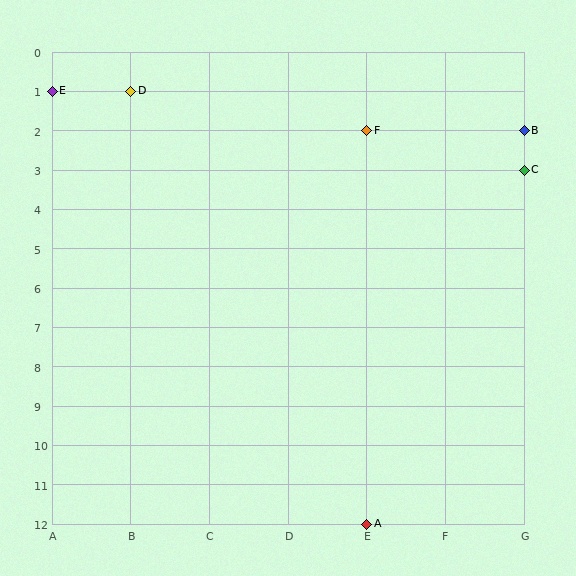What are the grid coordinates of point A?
Point A is at grid coordinates (E, 12).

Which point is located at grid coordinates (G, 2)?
Point B is at (G, 2).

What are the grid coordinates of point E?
Point E is at grid coordinates (A, 1).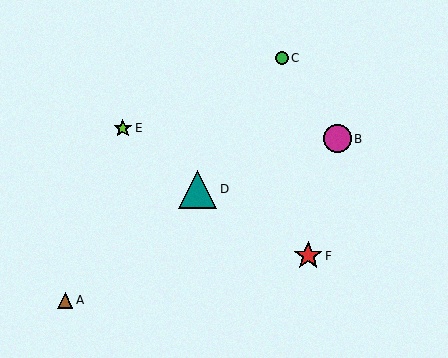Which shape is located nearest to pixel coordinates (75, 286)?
The brown triangle (labeled A) at (65, 301) is nearest to that location.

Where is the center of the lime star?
The center of the lime star is at (123, 129).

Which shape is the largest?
The teal triangle (labeled D) is the largest.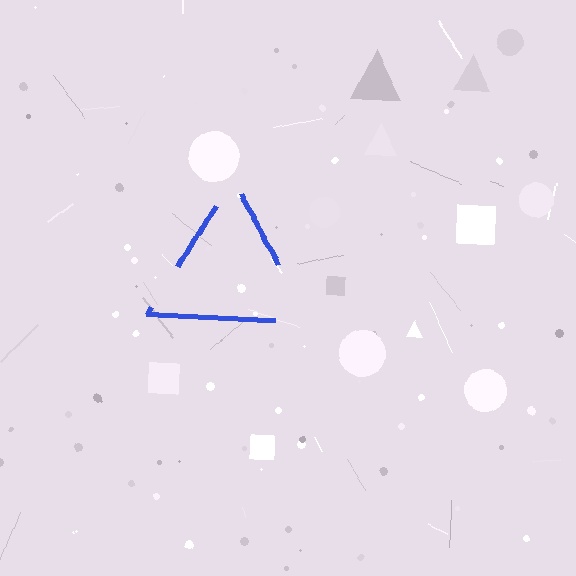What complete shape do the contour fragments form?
The contour fragments form a triangle.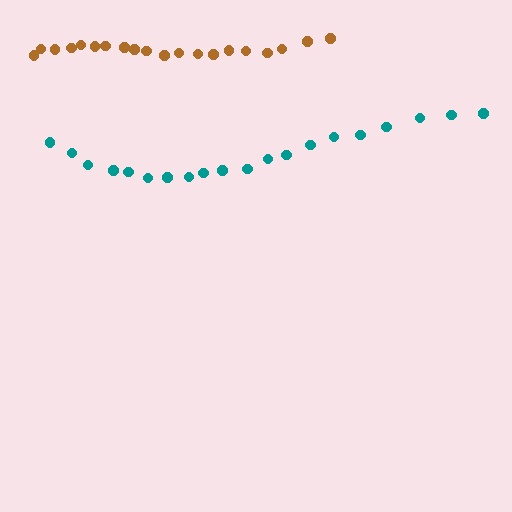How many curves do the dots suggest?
There are 2 distinct paths.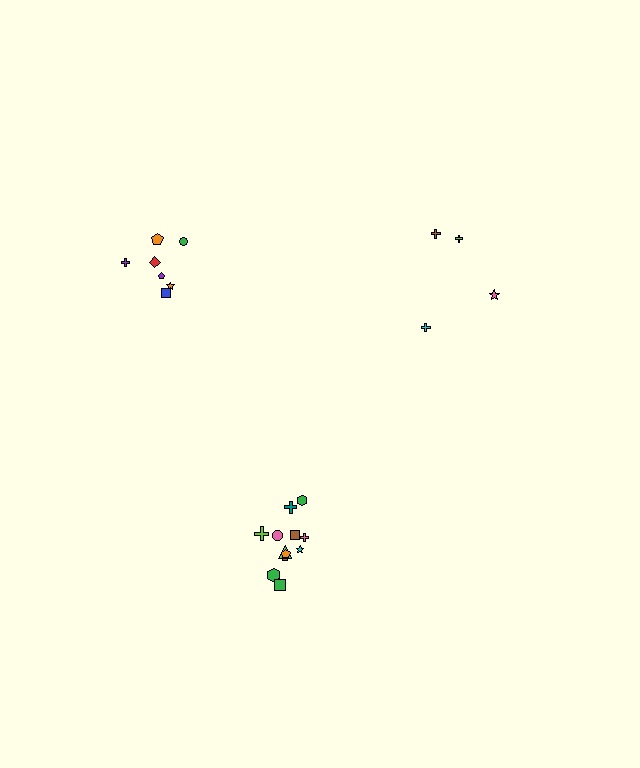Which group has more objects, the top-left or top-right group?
The top-left group.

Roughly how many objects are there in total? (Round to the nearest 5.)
Roughly 25 objects in total.